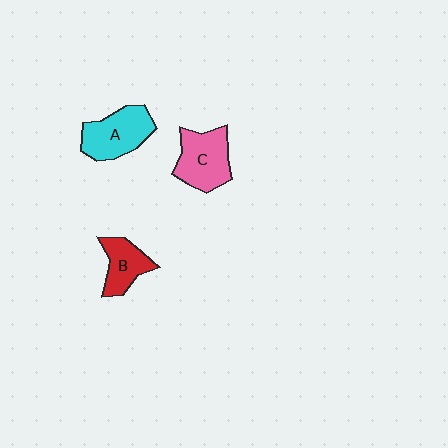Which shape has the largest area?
Shape C (pink).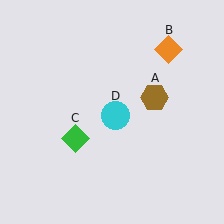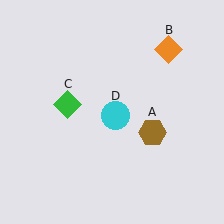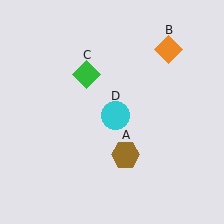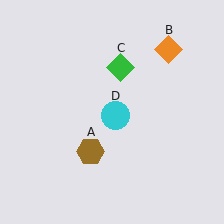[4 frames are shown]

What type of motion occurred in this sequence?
The brown hexagon (object A), green diamond (object C) rotated clockwise around the center of the scene.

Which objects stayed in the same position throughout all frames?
Orange diamond (object B) and cyan circle (object D) remained stationary.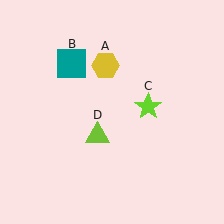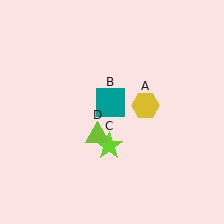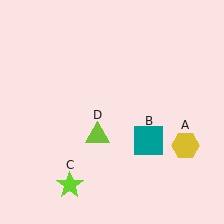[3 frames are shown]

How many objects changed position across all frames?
3 objects changed position: yellow hexagon (object A), teal square (object B), lime star (object C).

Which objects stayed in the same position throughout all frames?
Lime triangle (object D) remained stationary.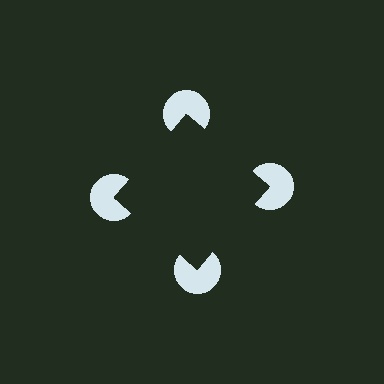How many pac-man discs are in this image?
There are 4 — one at each vertex of the illusory square.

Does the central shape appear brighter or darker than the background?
It typically appears slightly darker than the background, even though no actual brightness change is drawn.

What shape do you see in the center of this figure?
An illusory square — its edges are inferred from the aligned wedge cuts in the pac-man discs, not physically drawn.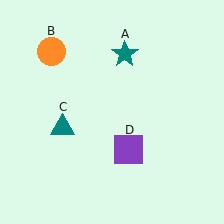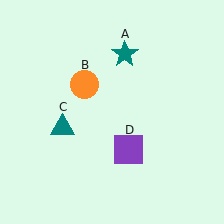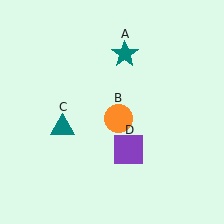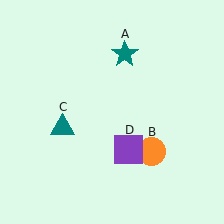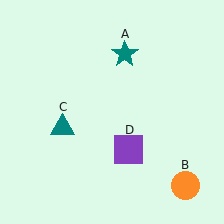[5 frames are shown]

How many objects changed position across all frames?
1 object changed position: orange circle (object B).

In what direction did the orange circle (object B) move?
The orange circle (object B) moved down and to the right.